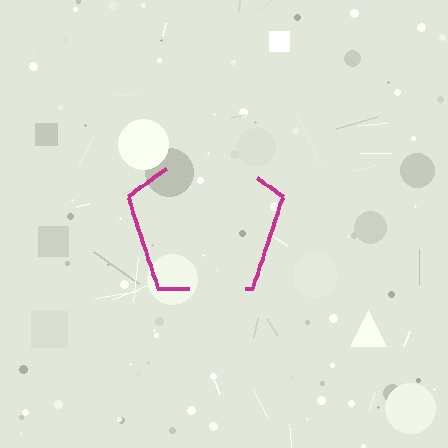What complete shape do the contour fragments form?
The contour fragments form a pentagon.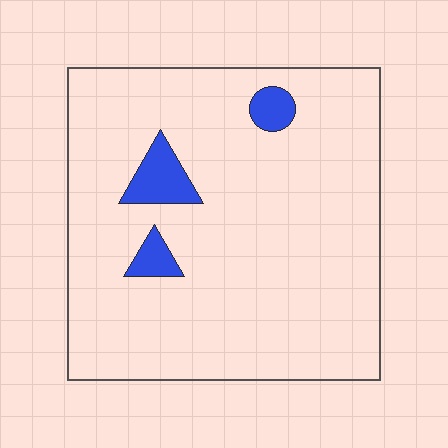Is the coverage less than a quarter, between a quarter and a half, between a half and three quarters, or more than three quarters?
Less than a quarter.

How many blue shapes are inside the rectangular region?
3.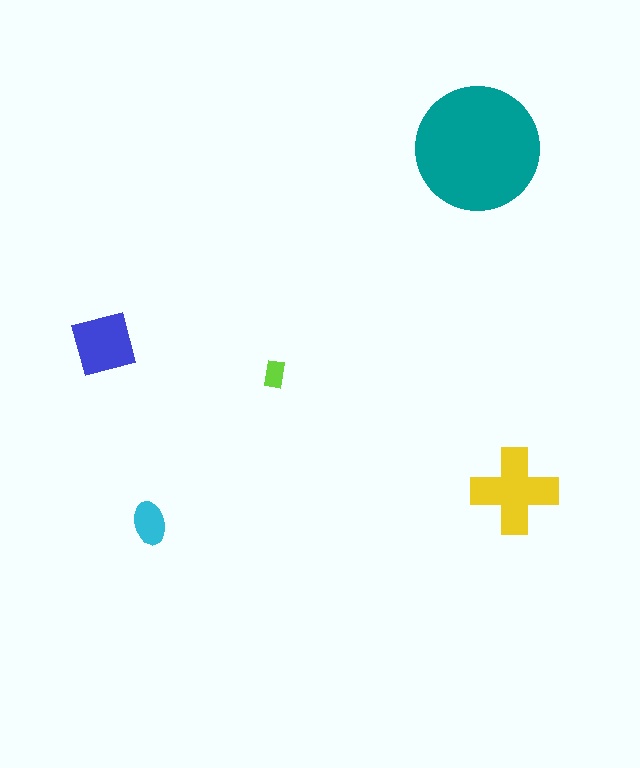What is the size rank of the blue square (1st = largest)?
3rd.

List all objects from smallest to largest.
The lime rectangle, the cyan ellipse, the blue square, the yellow cross, the teal circle.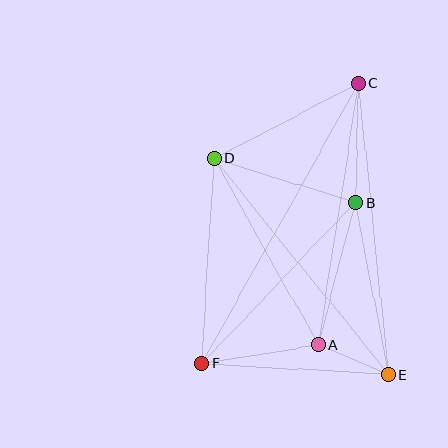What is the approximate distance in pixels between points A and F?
The distance between A and F is approximately 118 pixels.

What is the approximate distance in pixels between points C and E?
The distance between C and E is approximately 293 pixels.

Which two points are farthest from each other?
Points C and F are farthest from each other.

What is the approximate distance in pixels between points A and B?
The distance between A and B is approximately 147 pixels.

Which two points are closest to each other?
Points A and E are closest to each other.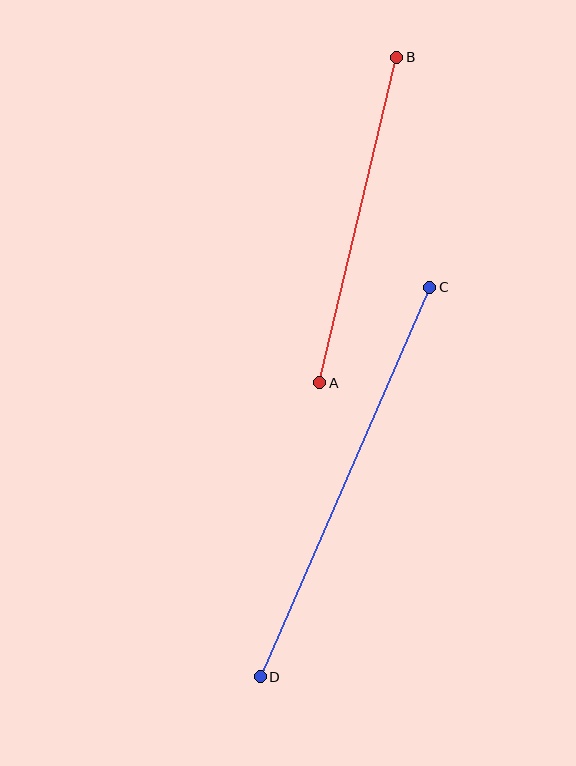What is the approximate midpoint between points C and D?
The midpoint is at approximately (345, 482) pixels.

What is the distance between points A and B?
The distance is approximately 334 pixels.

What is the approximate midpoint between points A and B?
The midpoint is at approximately (358, 220) pixels.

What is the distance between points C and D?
The distance is approximately 425 pixels.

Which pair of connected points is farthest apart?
Points C and D are farthest apart.